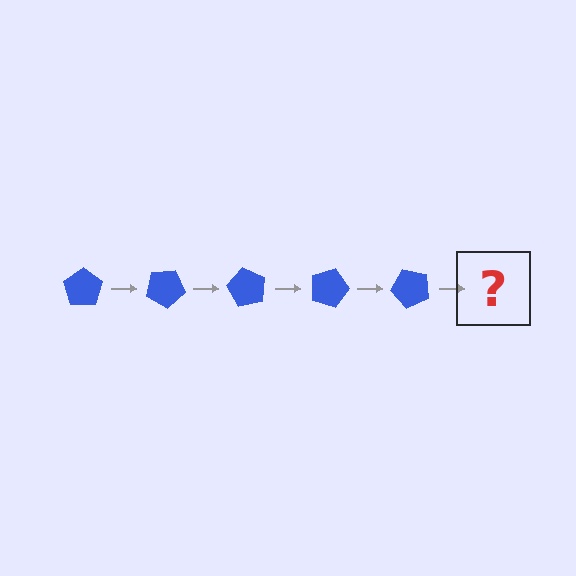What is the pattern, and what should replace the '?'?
The pattern is that the pentagon rotates 30 degrees each step. The '?' should be a blue pentagon rotated 150 degrees.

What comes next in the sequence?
The next element should be a blue pentagon rotated 150 degrees.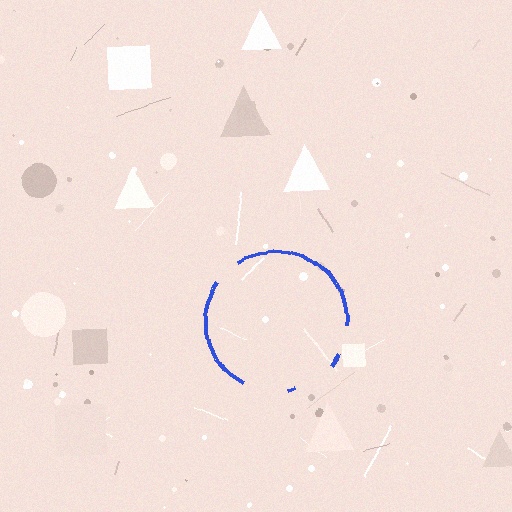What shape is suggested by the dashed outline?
The dashed outline suggests a circle.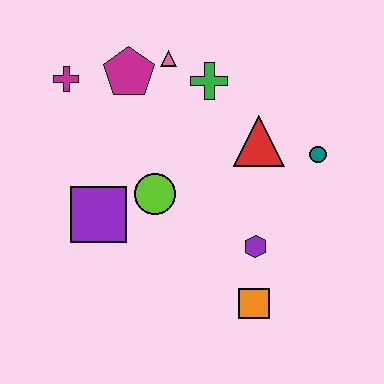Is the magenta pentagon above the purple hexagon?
Yes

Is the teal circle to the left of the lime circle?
No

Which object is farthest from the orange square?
The magenta cross is farthest from the orange square.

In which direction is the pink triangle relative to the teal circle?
The pink triangle is to the left of the teal circle.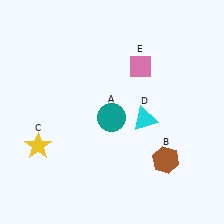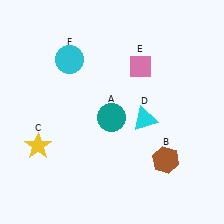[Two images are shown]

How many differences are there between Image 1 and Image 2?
There is 1 difference between the two images.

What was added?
A cyan circle (F) was added in Image 2.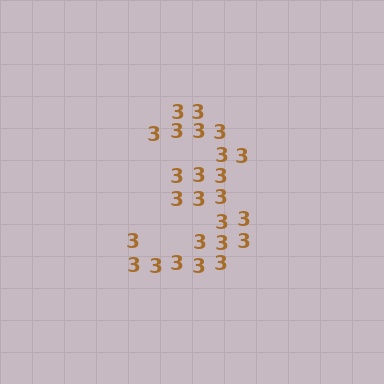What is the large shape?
The large shape is the digit 3.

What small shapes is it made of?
It is made of small digit 3's.